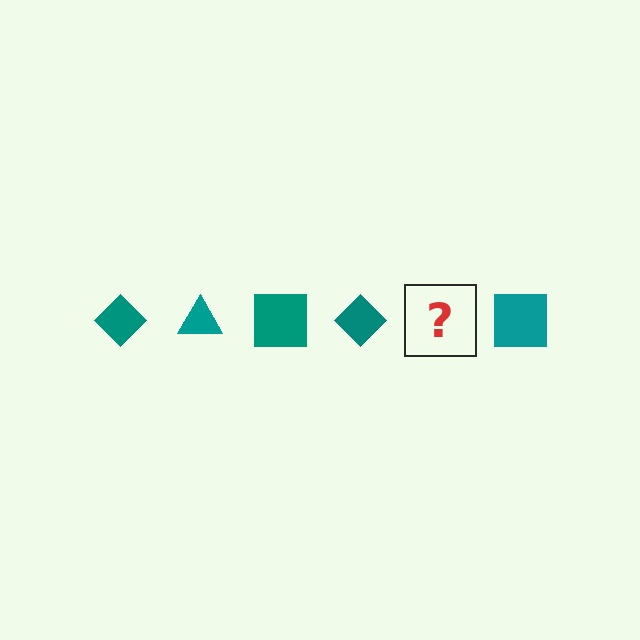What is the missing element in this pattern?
The missing element is a teal triangle.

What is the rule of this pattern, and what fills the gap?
The rule is that the pattern cycles through diamond, triangle, square shapes in teal. The gap should be filled with a teal triangle.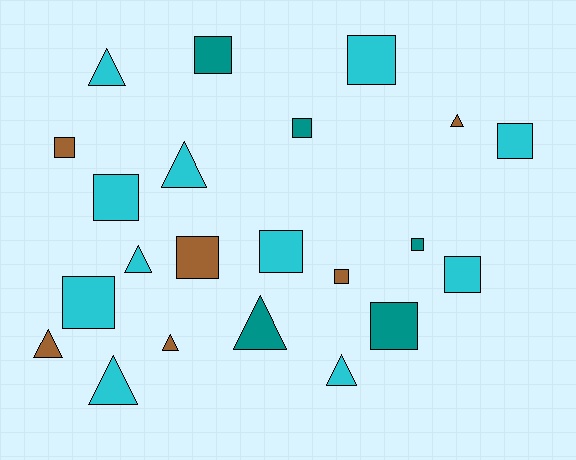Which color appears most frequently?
Cyan, with 11 objects.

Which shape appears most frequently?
Square, with 13 objects.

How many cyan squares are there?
There are 6 cyan squares.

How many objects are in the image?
There are 22 objects.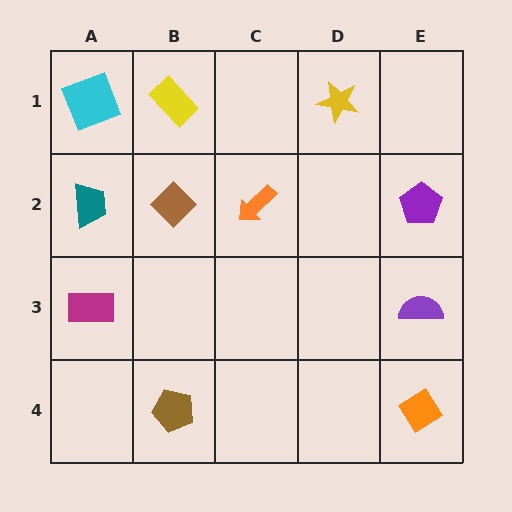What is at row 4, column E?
An orange diamond.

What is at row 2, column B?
A brown diamond.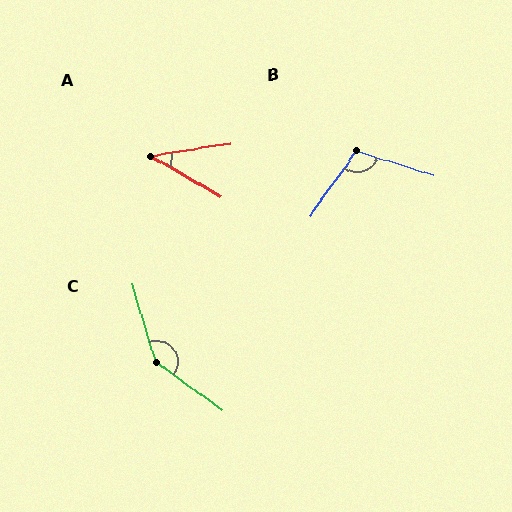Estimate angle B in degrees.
Approximately 108 degrees.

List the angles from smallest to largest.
A (39°), B (108°), C (142°).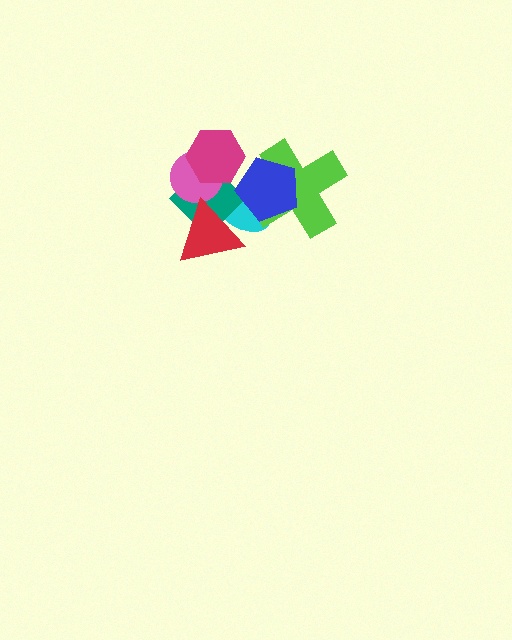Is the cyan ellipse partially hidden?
Yes, it is partially covered by another shape.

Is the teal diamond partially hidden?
Yes, it is partially covered by another shape.